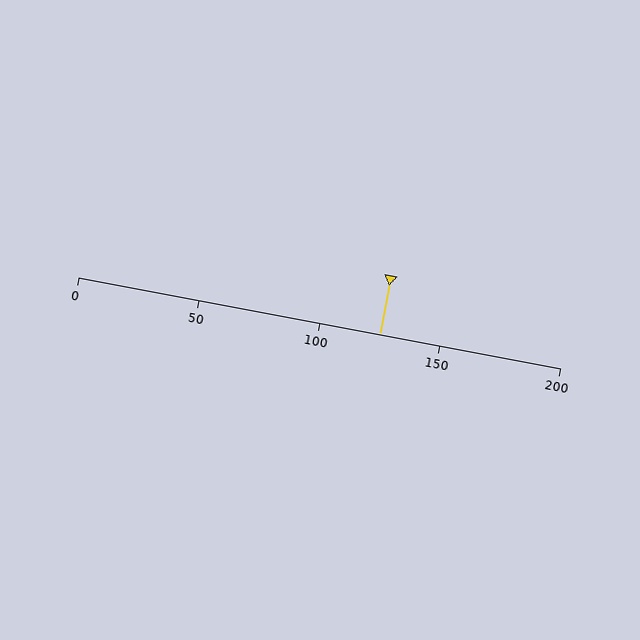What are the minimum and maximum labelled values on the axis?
The axis runs from 0 to 200.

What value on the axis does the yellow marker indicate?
The marker indicates approximately 125.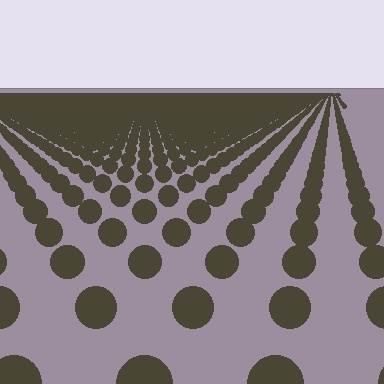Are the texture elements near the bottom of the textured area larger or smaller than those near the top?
Larger. Near the bottom, elements are closer to the viewer and appear at a bigger on-screen size.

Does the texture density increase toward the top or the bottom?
Density increases toward the top.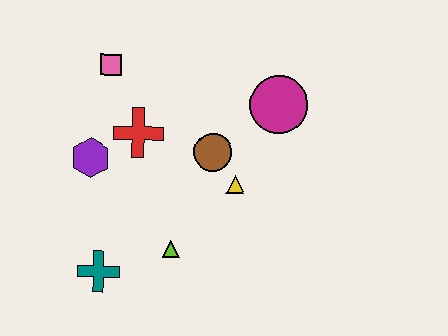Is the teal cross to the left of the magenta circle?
Yes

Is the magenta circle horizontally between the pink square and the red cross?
No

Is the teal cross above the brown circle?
No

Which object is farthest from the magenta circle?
The teal cross is farthest from the magenta circle.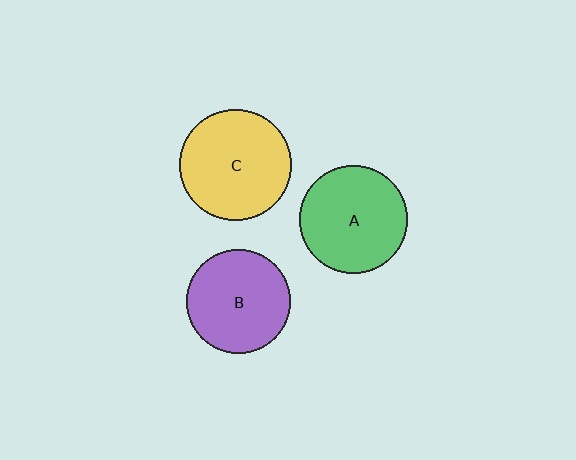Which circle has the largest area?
Circle C (yellow).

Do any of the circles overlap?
No, none of the circles overlap.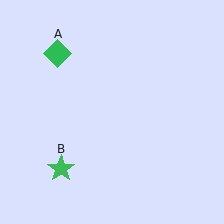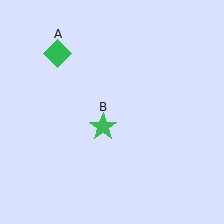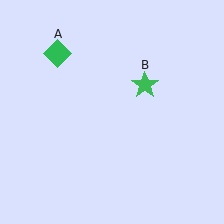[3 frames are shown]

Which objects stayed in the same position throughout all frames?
Green diamond (object A) remained stationary.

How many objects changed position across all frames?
1 object changed position: green star (object B).